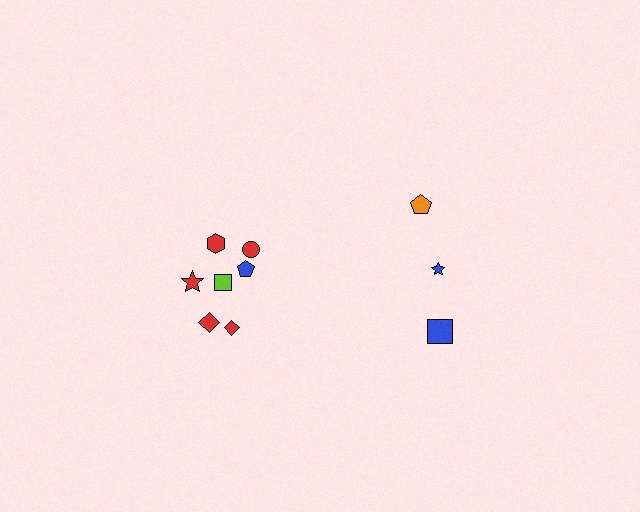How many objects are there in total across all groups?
There are 10 objects.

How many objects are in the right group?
There are 3 objects.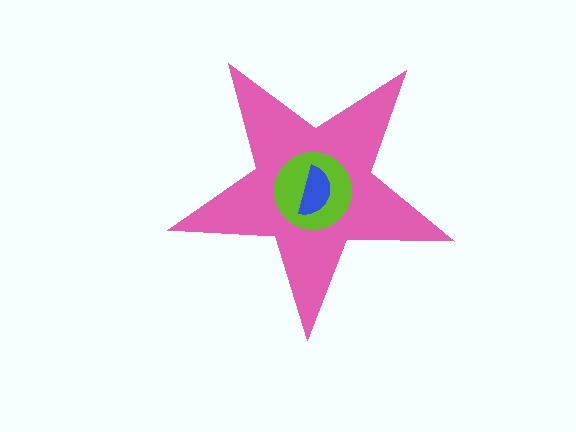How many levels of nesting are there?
3.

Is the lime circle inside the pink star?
Yes.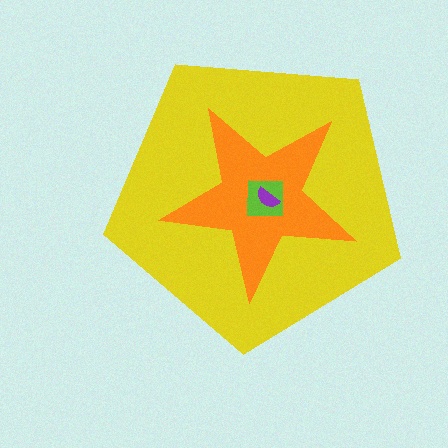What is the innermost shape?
The purple semicircle.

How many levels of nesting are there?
4.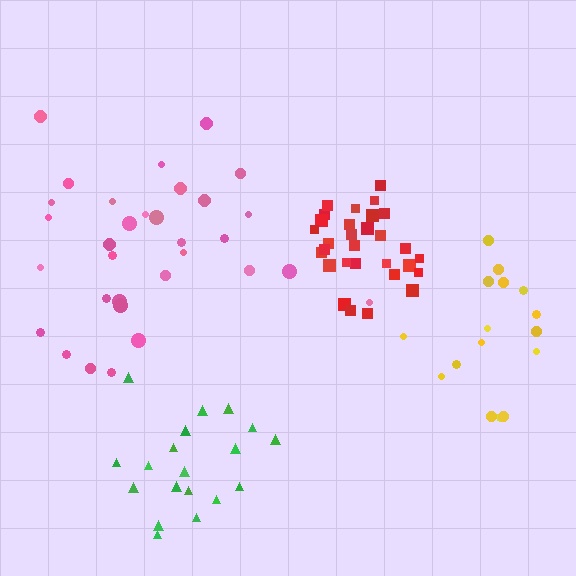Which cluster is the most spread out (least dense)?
Yellow.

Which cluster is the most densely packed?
Red.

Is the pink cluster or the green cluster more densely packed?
Green.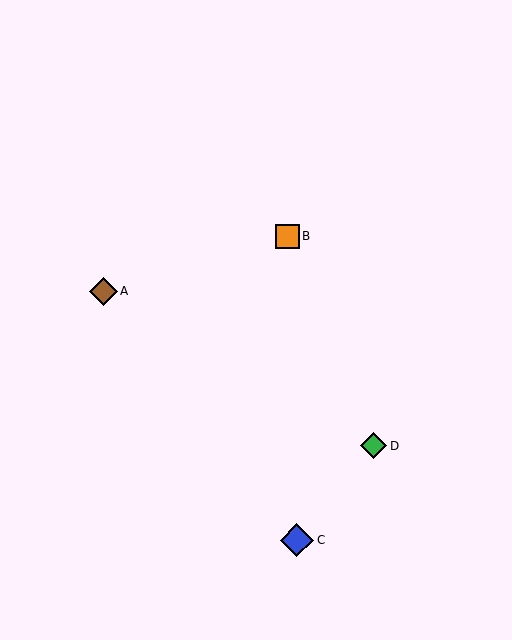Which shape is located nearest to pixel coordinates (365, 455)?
The green diamond (labeled D) at (374, 446) is nearest to that location.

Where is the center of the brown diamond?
The center of the brown diamond is at (103, 291).